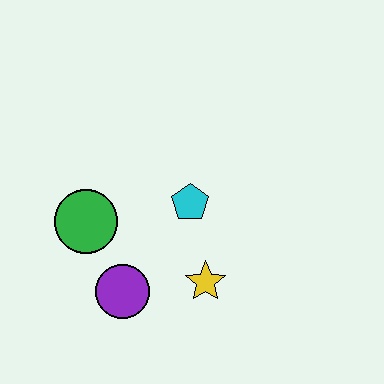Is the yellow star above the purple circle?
Yes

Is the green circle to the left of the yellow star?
Yes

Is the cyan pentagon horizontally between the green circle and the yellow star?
Yes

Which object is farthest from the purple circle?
The cyan pentagon is farthest from the purple circle.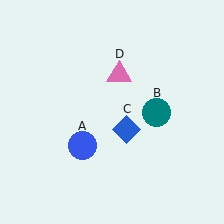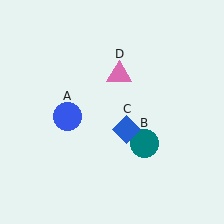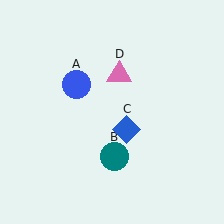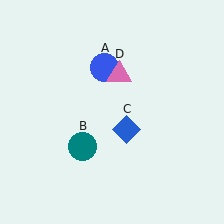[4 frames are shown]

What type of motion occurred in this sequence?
The blue circle (object A), teal circle (object B) rotated clockwise around the center of the scene.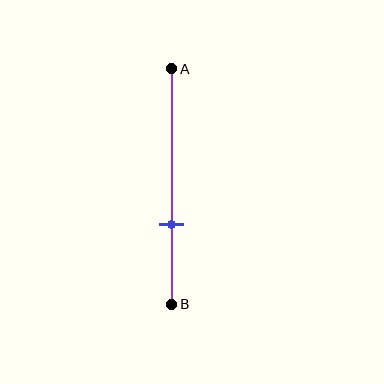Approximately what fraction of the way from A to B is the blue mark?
The blue mark is approximately 65% of the way from A to B.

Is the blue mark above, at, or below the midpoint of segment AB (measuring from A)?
The blue mark is below the midpoint of segment AB.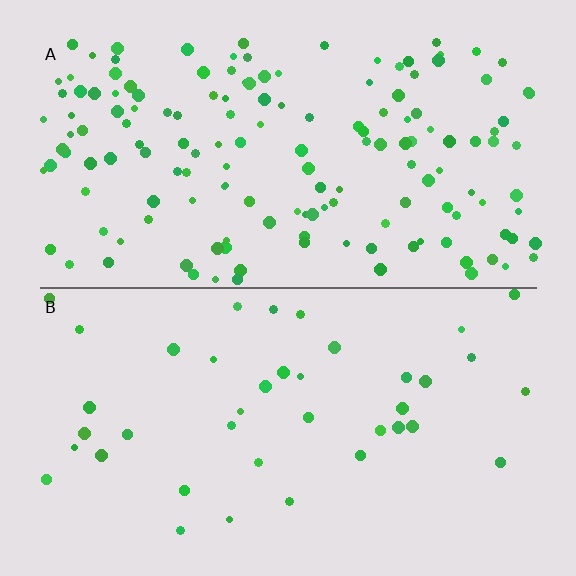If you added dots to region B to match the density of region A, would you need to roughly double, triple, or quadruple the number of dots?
Approximately quadruple.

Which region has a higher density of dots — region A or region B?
A (the top).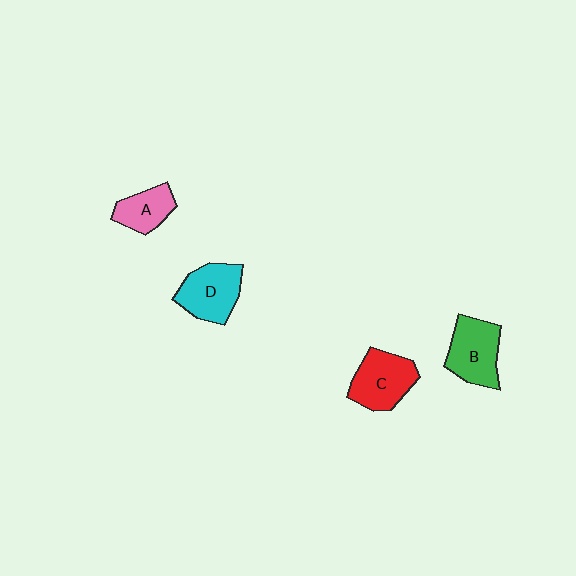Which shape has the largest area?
Shape C (red).